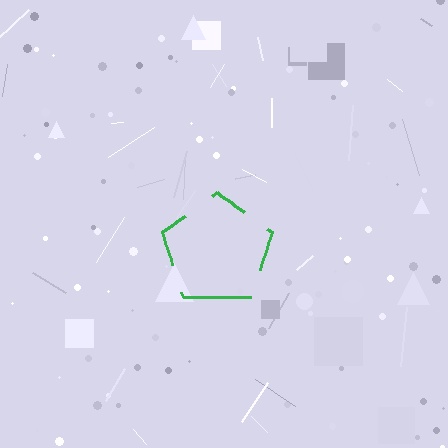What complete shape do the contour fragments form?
The contour fragments form a pentagon.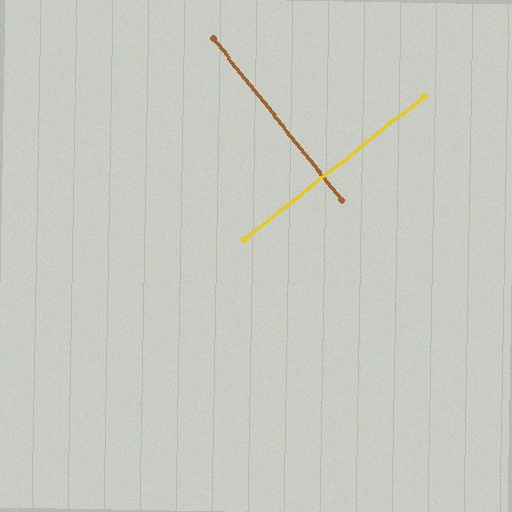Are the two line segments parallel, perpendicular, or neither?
Perpendicular — they meet at approximately 90°.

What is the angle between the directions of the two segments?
Approximately 90 degrees.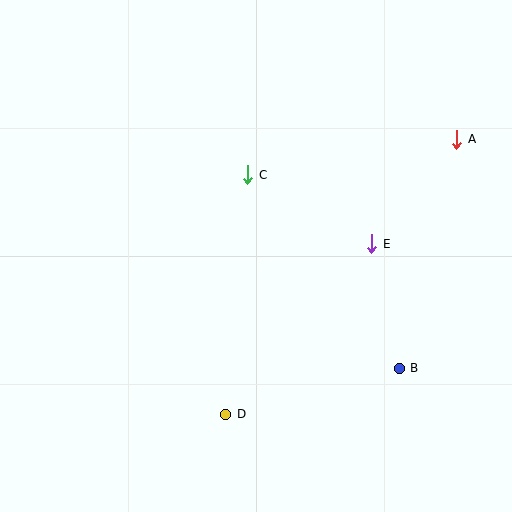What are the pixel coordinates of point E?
Point E is at (372, 244).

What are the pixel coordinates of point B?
Point B is at (399, 368).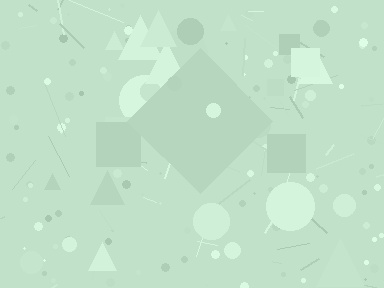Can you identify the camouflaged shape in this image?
The camouflaged shape is a diamond.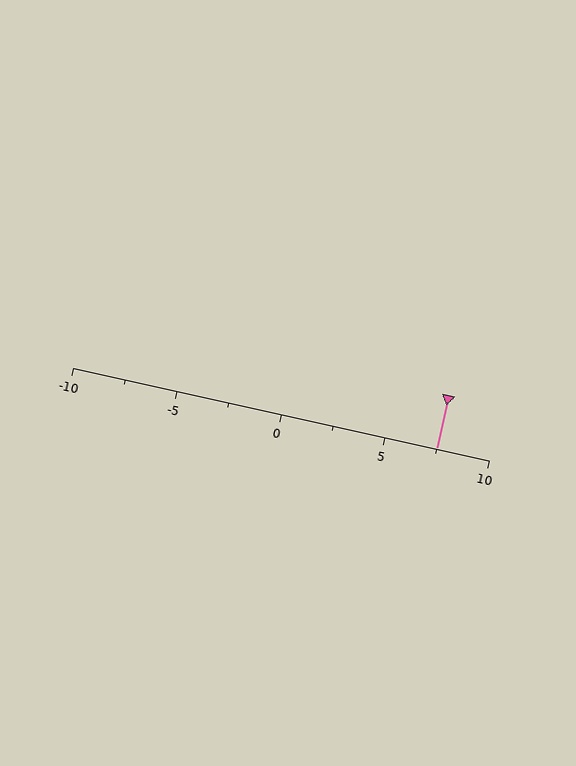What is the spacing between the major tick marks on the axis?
The major ticks are spaced 5 apart.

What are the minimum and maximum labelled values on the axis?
The axis runs from -10 to 10.